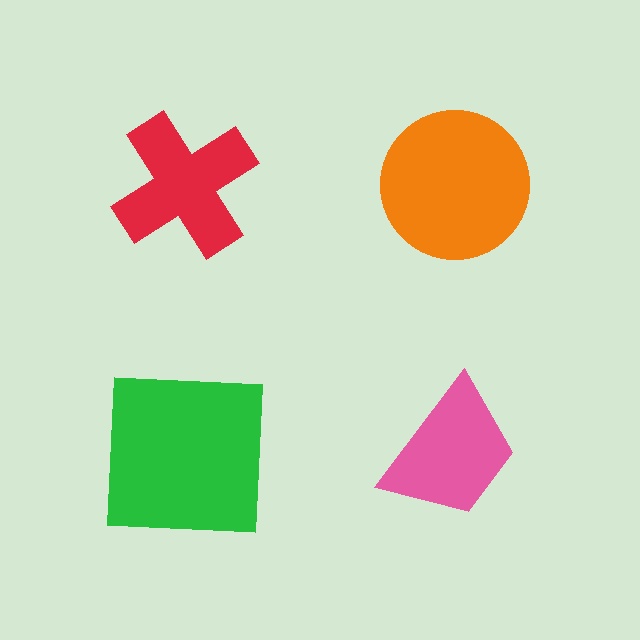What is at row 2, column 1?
A green square.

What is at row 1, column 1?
A red cross.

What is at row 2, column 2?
A pink trapezoid.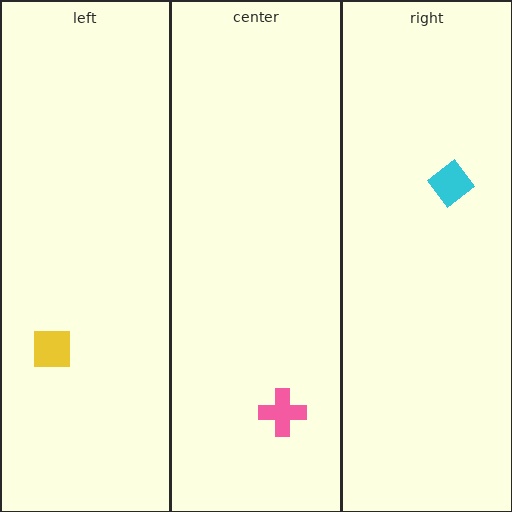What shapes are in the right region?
The cyan diamond.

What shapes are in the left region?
The yellow square.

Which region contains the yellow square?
The left region.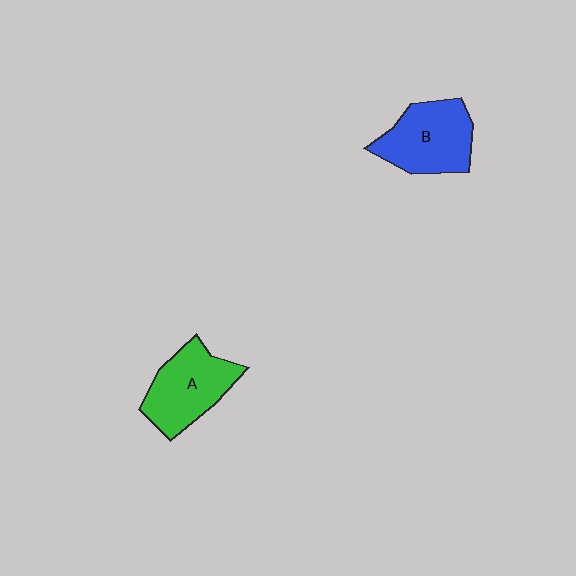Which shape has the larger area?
Shape B (blue).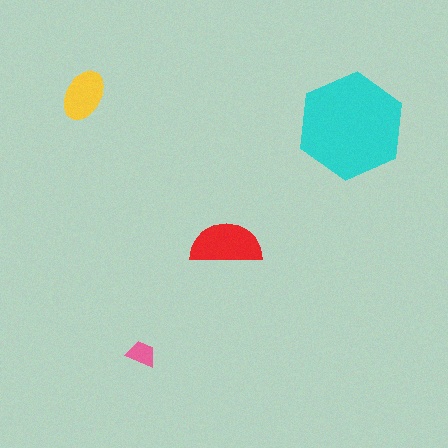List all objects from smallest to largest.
The pink trapezoid, the yellow ellipse, the red semicircle, the cyan hexagon.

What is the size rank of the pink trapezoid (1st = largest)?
4th.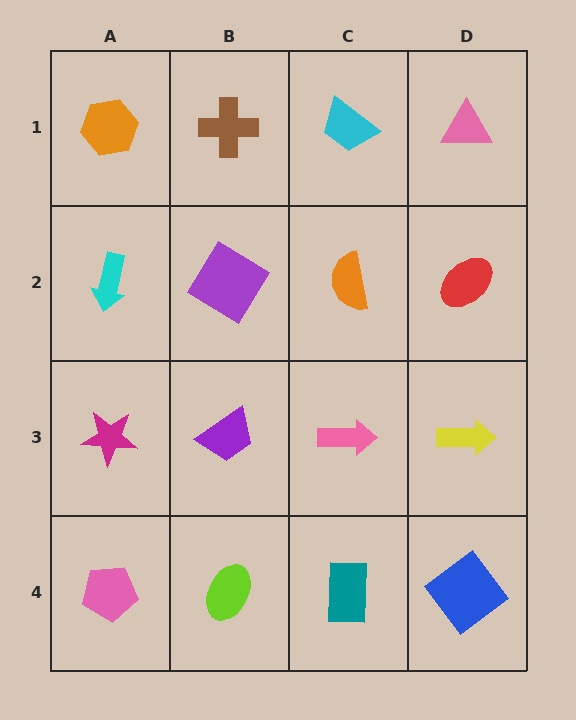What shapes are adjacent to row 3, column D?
A red ellipse (row 2, column D), a blue diamond (row 4, column D), a pink arrow (row 3, column C).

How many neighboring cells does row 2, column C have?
4.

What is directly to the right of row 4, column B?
A teal rectangle.